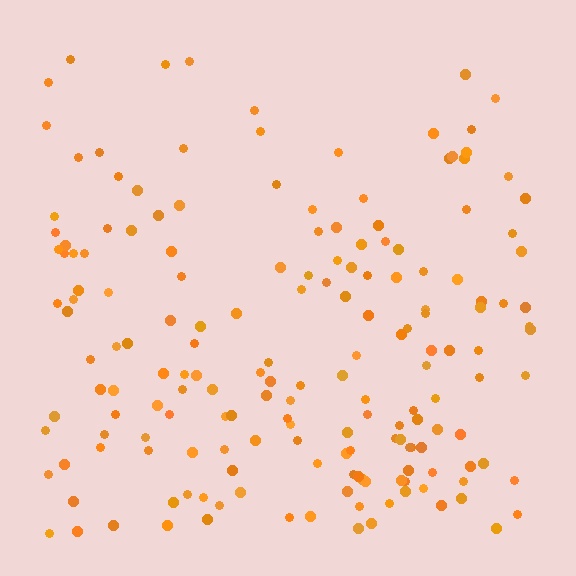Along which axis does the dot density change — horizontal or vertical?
Vertical.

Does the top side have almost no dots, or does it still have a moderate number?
Still a moderate number, just noticeably fewer than the bottom.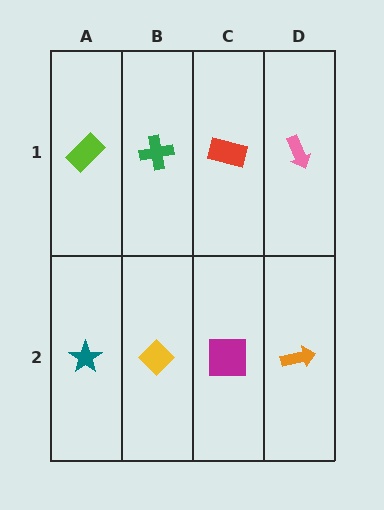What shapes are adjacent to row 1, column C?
A magenta square (row 2, column C), a green cross (row 1, column B), a pink arrow (row 1, column D).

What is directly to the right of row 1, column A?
A green cross.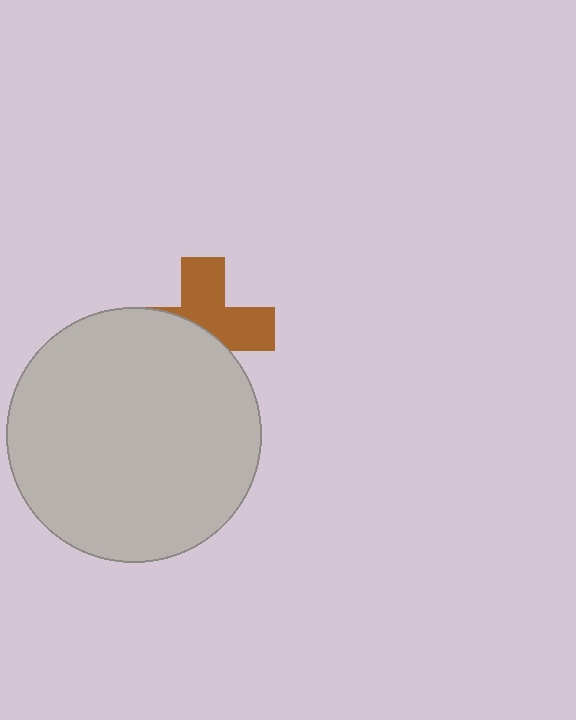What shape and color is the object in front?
The object in front is a light gray circle.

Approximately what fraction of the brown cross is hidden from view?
Roughly 49% of the brown cross is hidden behind the light gray circle.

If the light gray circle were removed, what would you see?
You would see the complete brown cross.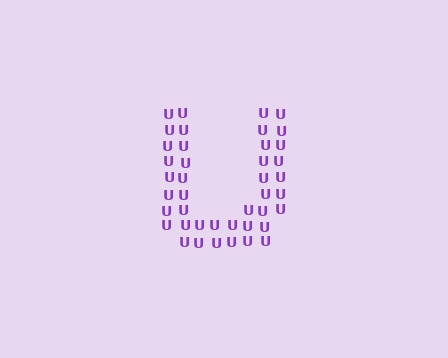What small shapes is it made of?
It is made of small letter U's.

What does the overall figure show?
The overall figure shows the letter U.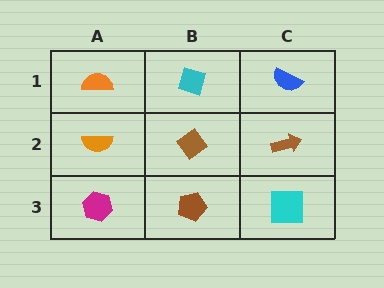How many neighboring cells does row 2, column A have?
3.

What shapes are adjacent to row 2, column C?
A blue semicircle (row 1, column C), a cyan square (row 3, column C), a brown diamond (row 2, column B).